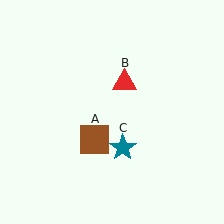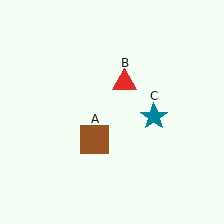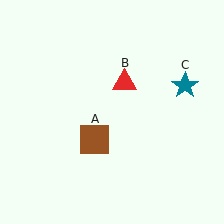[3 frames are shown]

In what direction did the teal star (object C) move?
The teal star (object C) moved up and to the right.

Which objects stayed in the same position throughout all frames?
Brown square (object A) and red triangle (object B) remained stationary.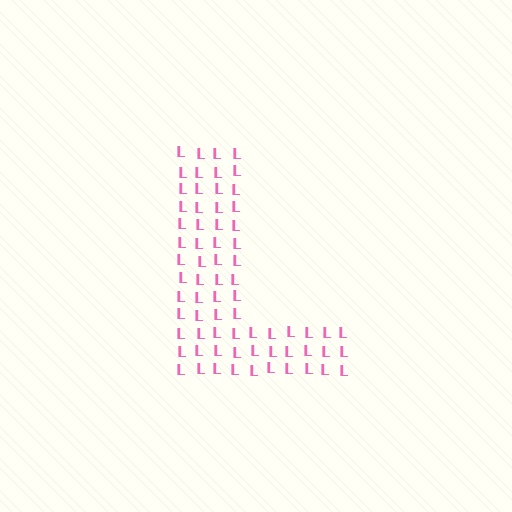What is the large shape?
The large shape is the letter L.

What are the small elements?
The small elements are letter L's.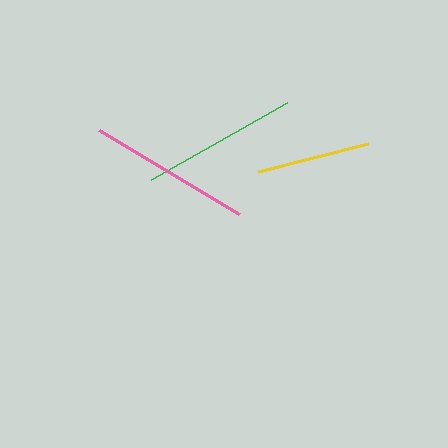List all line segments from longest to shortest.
From longest to shortest: pink, green, yellow.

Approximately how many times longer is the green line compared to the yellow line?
The green line is approximately 1.4 times the length of the yellow line.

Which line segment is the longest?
The pink line is the longest at approximately 163 pixels.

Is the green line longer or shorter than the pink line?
The pink line is longer than the green line.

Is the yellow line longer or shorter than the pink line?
The pink line is longer than the yellow line.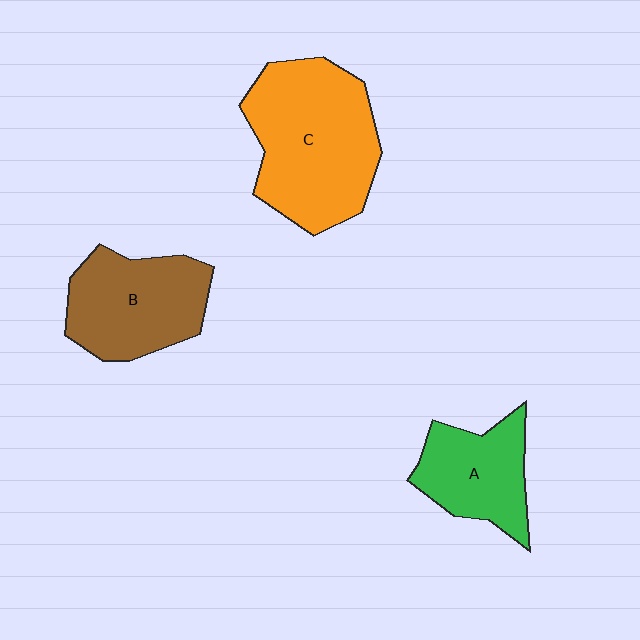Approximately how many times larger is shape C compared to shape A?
Approximately 1.8 times.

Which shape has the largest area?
Shape C (orange).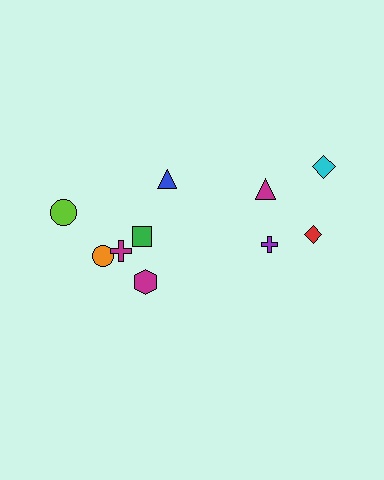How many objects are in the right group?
There are 4 objects.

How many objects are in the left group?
There are 6 objects.